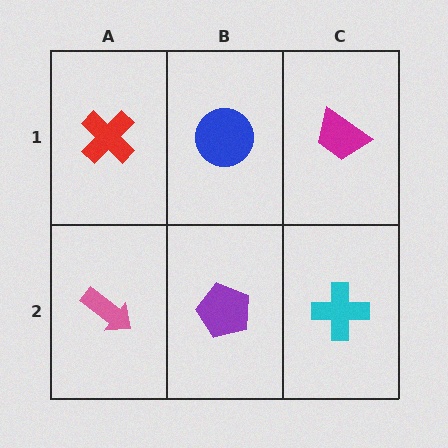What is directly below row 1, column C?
A cyan cross.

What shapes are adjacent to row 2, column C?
A magenta trapezoid (row 1, column C), a purple pentagon (row 2, column B).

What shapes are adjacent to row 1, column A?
A pink arrow (row 2, column A), a blue circle (row 1, column B).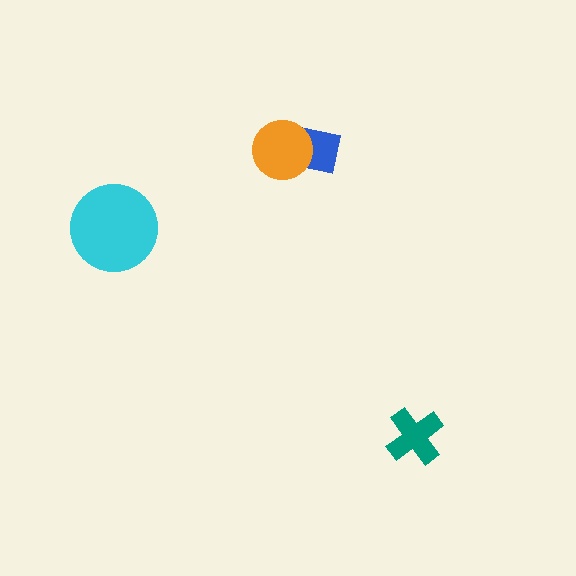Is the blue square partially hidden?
Yes, it is partially covered by another shape.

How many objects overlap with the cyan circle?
0 objects overlap with the cyan circle.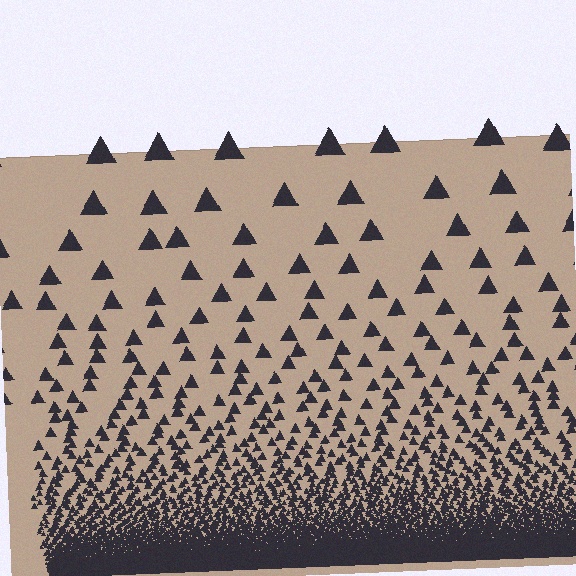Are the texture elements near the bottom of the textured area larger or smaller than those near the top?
Smaller. The gradient is inverted — elements near the bottom are smaller and denser.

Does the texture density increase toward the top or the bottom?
Density increases toward the bottom.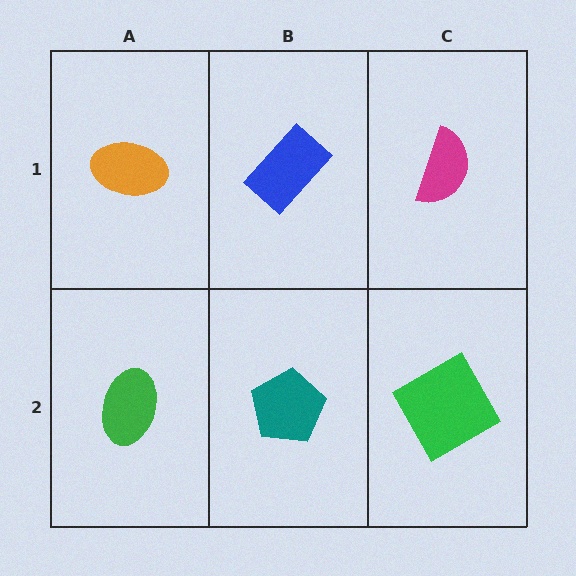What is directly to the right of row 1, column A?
A blue rectangle.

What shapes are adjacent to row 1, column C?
A green square (row 2, column C), a blue rectangle (row 1, column B).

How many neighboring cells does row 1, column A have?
2.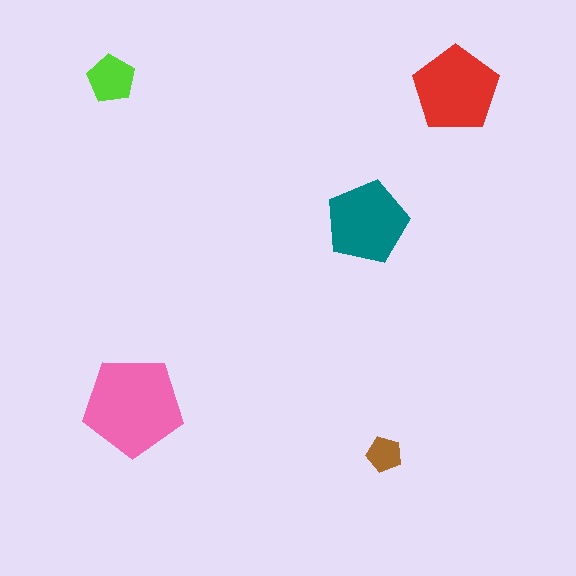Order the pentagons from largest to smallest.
the pink one, the red one, the teal one, the lime one, the brown one.